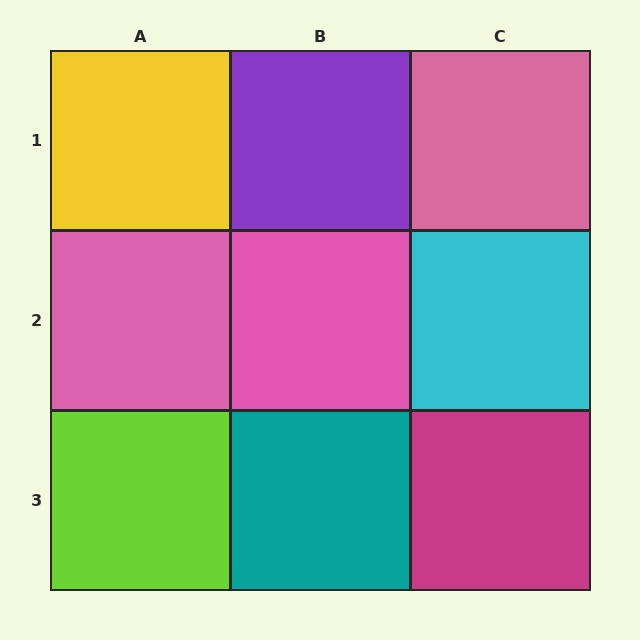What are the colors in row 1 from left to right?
Yellow, purple, pink.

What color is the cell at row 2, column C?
Cyan.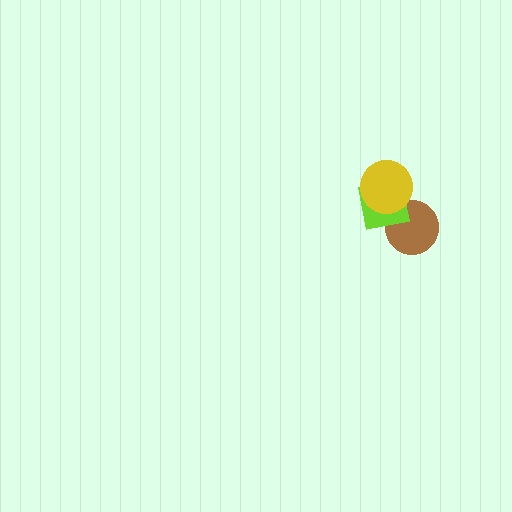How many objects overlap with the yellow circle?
1 object overlaps with the yellow circle.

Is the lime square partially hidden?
Yes, it is partially covered by another shape.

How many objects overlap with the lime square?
2 objects overlap with the lime square.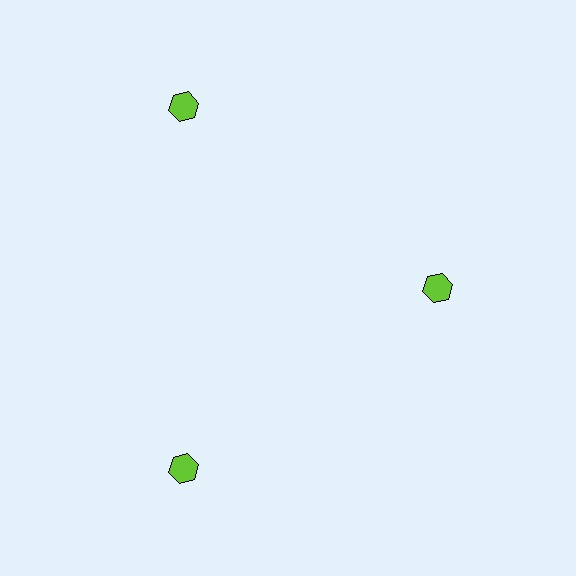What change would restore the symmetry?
The symmetry would be restored by moving it outward, back onto the ring so that all 3 hexagons sit at equal angles and equal distance from the center.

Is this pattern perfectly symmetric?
No. The 3 lime hexagons are arranged in a ring, but one element near the 3 o'clock position is pulled inward toward the center, breaking the 3-fold rotational symmetry.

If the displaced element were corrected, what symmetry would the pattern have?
It would have 3-fold rotational symmetry — the pattern would map onto itself every 120 degrees.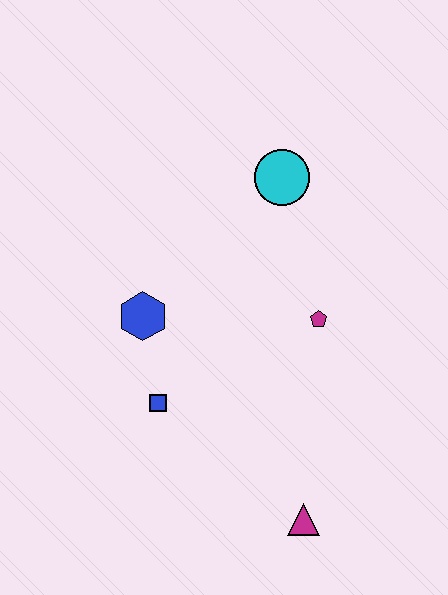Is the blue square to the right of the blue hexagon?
Yes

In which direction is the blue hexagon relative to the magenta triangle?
The blue hexagon is above the magenta triangle.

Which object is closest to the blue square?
The blue hexagon is closest to the blue square.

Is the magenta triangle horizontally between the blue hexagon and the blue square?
No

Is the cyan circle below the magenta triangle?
No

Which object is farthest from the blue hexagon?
The magenta triangle is farthest from the blue hexagon.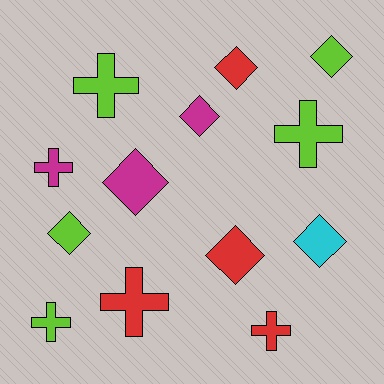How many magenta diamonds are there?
There are 2 magenta diamonds.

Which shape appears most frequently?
Diamond, with 7 objects.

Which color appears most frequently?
Lime, with 5 objects.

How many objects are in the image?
There are 13 objects.